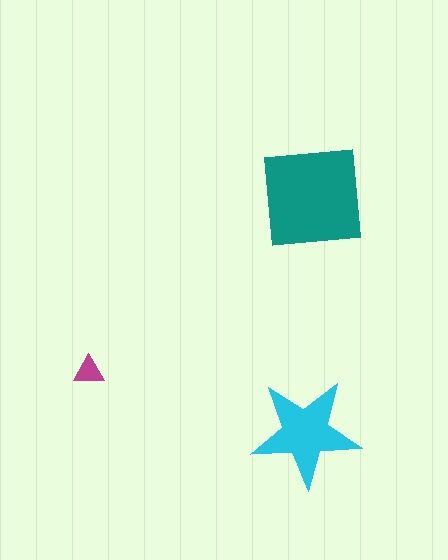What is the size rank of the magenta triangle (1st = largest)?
3rd.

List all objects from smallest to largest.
The magenta triangle, the cyan star, the teal square.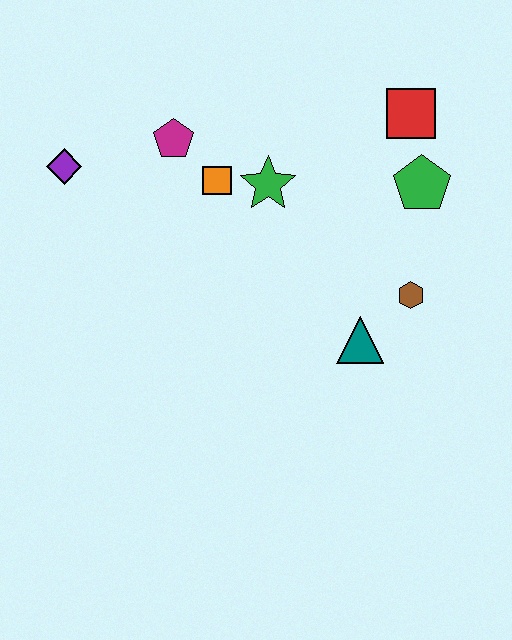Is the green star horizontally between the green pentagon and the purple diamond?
Yes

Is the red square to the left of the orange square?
No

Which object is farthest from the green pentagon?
The purple diamond is farthest from the green pentagon.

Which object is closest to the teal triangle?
The brown hexagon is closest to the teal triangle.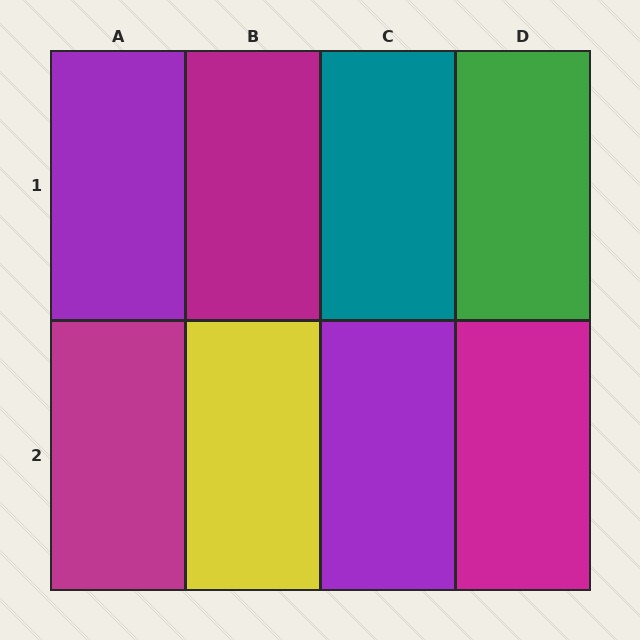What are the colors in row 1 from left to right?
Purple, magenta, teal, green.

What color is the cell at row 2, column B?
Yellow.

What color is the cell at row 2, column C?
Purple.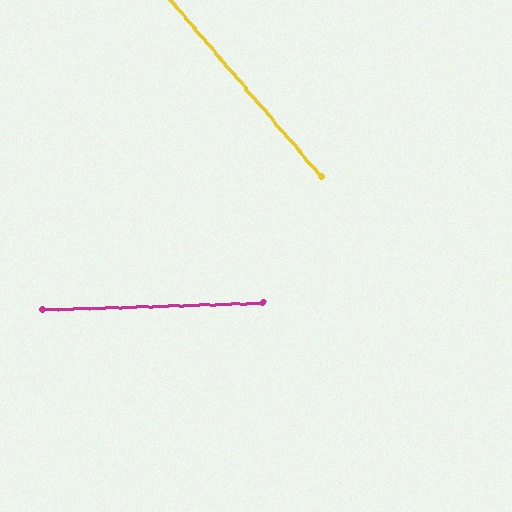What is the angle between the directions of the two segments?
Approximately 51 degrees.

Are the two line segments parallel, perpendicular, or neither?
Neither parallel nor perpendicular — they differ by about 51°.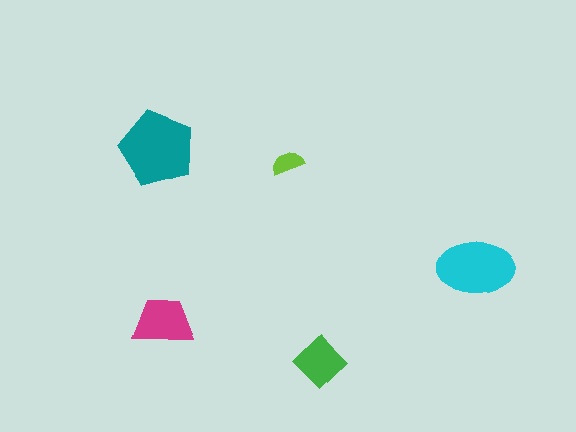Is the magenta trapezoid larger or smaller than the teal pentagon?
Smaller.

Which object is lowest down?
The green diamond is bottommost.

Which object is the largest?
The teal pentagon.